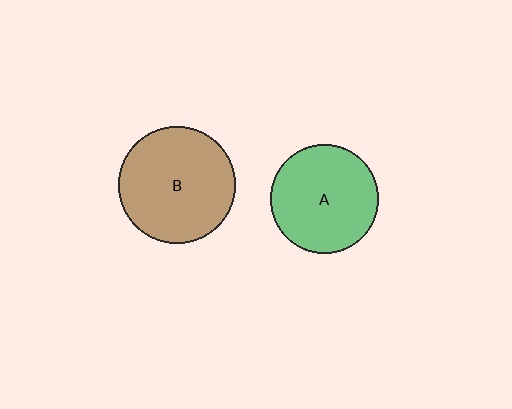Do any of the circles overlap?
No, none of the circles overlap.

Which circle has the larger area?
Circle B (brown).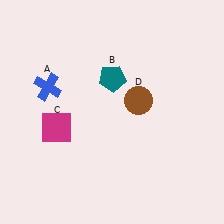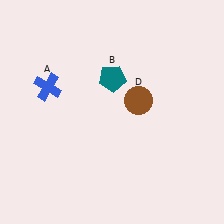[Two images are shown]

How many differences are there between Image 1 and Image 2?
There is 1 difference between the two images.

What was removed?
The magenta square (C) was removed in Image 2.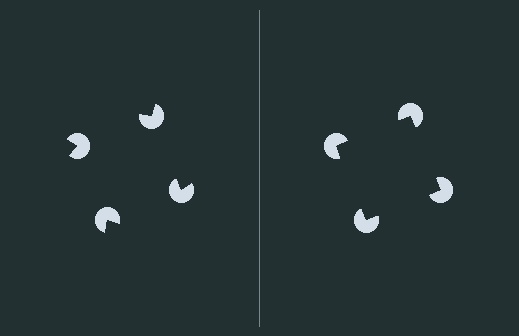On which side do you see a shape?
An illusory square appears on the right side. On the left side the wedge cuts are rotated, so no coherent shape forms.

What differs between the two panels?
The pac-man discs are positioned identically on both sides; only the wedge orientations differ. On the right they align to a square; on the left they are misaligned.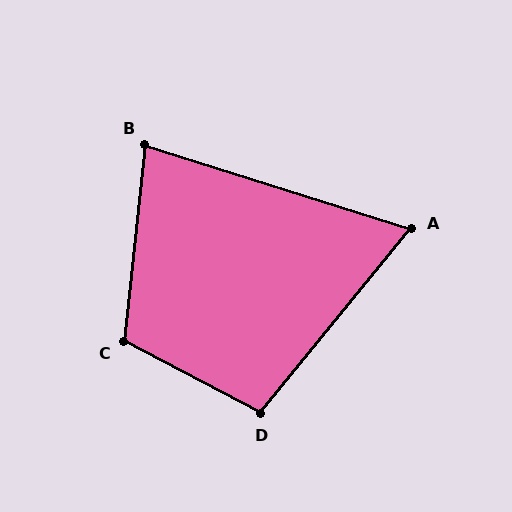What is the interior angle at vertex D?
Approximately 101 degrees (obtuse).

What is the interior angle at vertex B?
Approximately 79 degrees (acute).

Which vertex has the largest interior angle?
C, at approximately 112 degrees.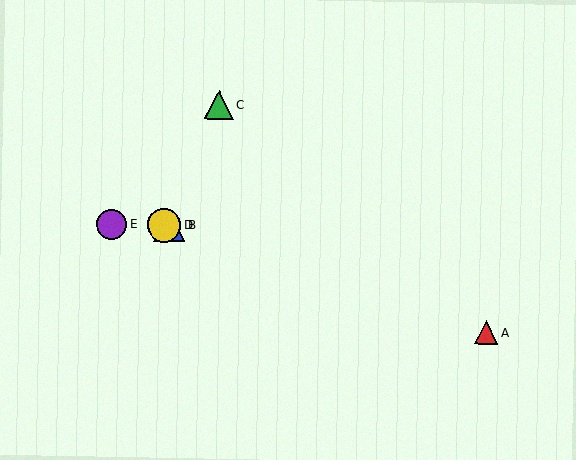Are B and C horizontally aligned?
No, B is at y≈225 and C is at y≈105.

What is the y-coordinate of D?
Object D is at y≈225.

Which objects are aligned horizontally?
Objects B, D, E are aligned horizontally.